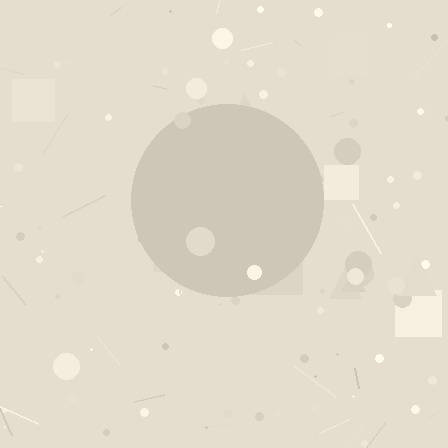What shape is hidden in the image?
A circle is hidden in the image.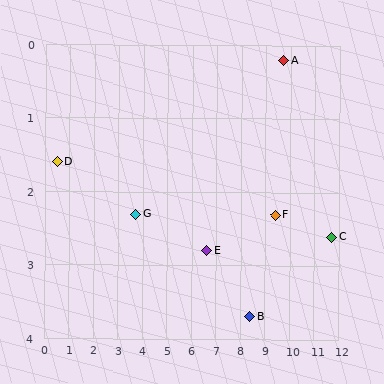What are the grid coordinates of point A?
Point A is at approximately (9.7, 0.2).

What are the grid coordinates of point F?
Point F is at approximately (9.4, 2.3).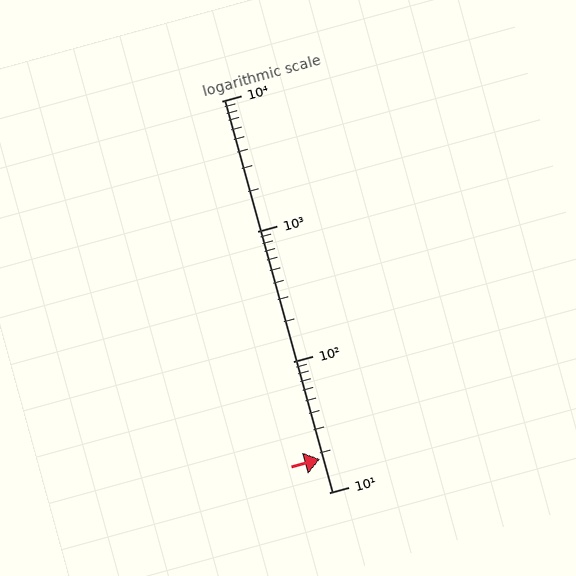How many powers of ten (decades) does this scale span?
The scale spans 3 decades, from 10 to 10000.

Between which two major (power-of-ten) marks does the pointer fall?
The pointer is between 10 and 100.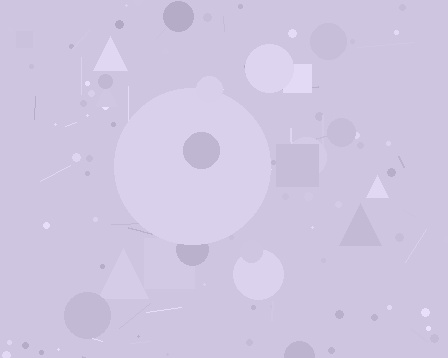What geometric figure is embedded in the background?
A circle is embedded in the background.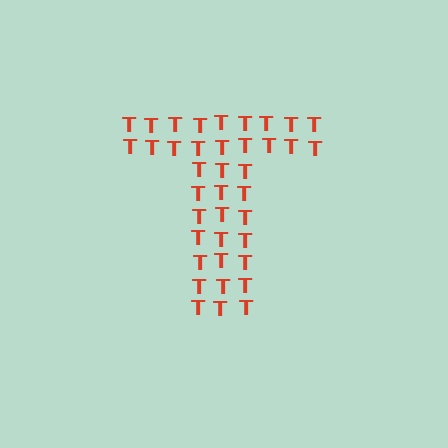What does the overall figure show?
The overall figure shows the letter T.